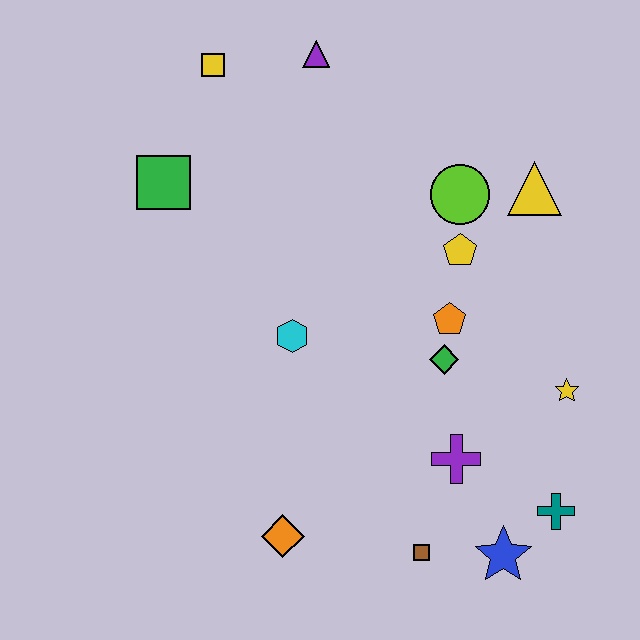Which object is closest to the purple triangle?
The yellow square is closest to the purple triangle.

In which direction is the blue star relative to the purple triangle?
The blue star is below the purple triangle.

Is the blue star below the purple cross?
Yes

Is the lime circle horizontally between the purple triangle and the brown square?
No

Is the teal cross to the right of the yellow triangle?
Yes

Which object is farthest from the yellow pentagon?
The orange diamond is farthest from the yellow pentagon.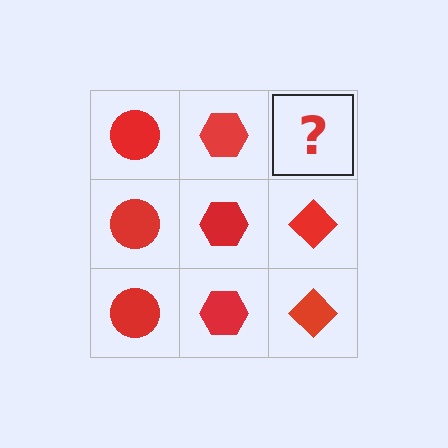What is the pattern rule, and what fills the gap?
The rule is that each column has a consistent shape. The gap should be filled with a red diamond.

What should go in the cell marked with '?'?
The missing cell should contain a red diamond.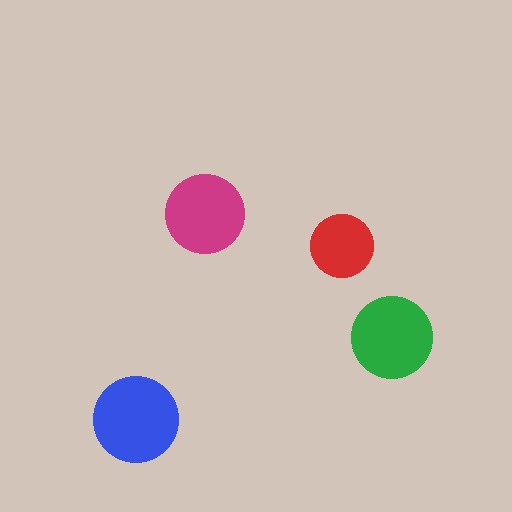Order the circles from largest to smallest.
the blue one, the green one, the magenta one, the red one.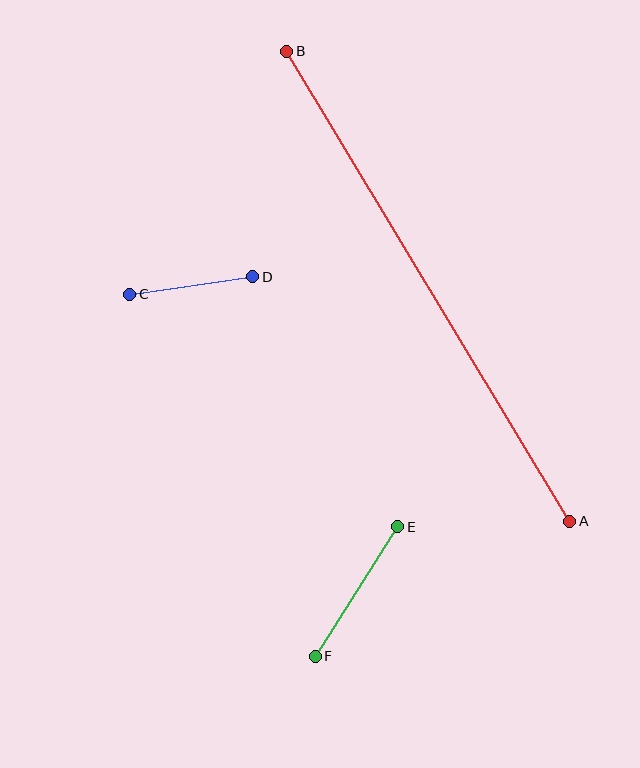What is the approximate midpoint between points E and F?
The midpoint is at approximately (357, 591) pixels.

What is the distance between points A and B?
The distance is approximately 548 pixels.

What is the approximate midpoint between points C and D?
The midpoint is at approximately (191, 286) pixels.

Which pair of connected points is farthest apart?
Points A and B are farthest apart.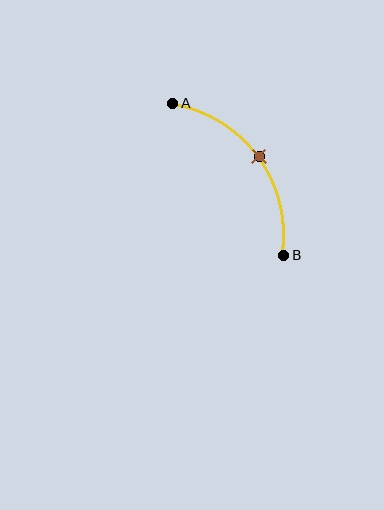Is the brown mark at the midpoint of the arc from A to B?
Yes. The brown mark lies on the arc at equal arc-length from both A and B — it is the arc midpoint.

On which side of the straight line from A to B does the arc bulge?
The arc bulges above and to the right of the straight line connecting A and B.